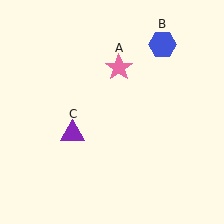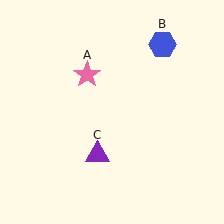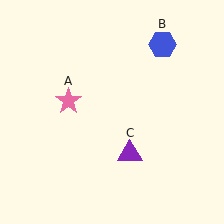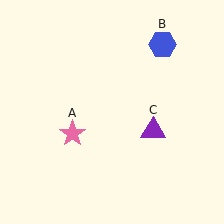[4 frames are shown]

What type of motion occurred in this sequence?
The pink star (object A), purple triangle (object C) rotated counterclockwise around the center of the scene.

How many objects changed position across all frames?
2 objects changed position: pink star (object A), purple triangle (object C).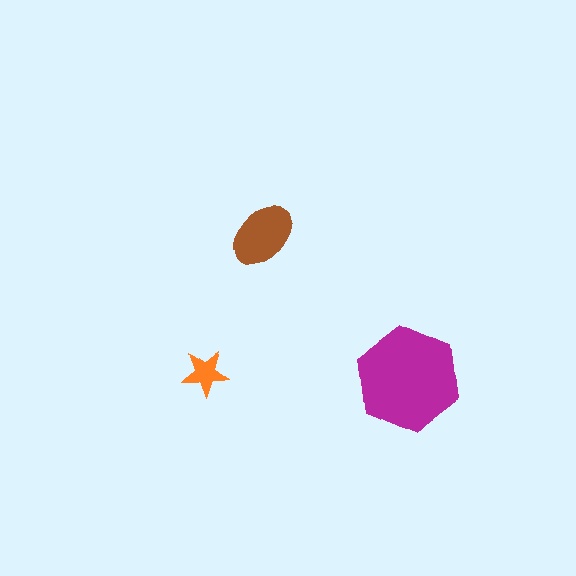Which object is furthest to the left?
The orange star is leftmost.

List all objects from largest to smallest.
The magenta hexagon, the brown ellipse, the orange star.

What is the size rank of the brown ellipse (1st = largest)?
2nd.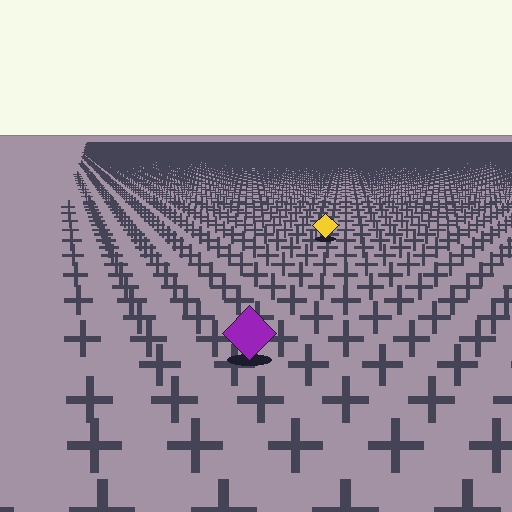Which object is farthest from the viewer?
The yellow diamond is farthest from the viewer. It appears smaller and the ground texture around it is denser.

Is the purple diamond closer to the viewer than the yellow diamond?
Yes. The purple diamond is closer — you can tell from the texture gradient: the ground texture is coarser near it.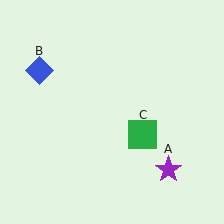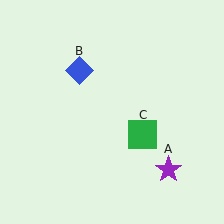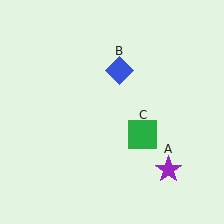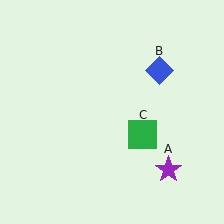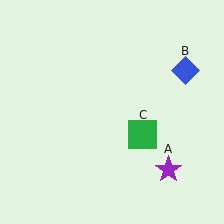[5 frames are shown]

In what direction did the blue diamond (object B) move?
The blue diamond (object B) moved right.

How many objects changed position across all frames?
1 object changed position: blue diamond (object B).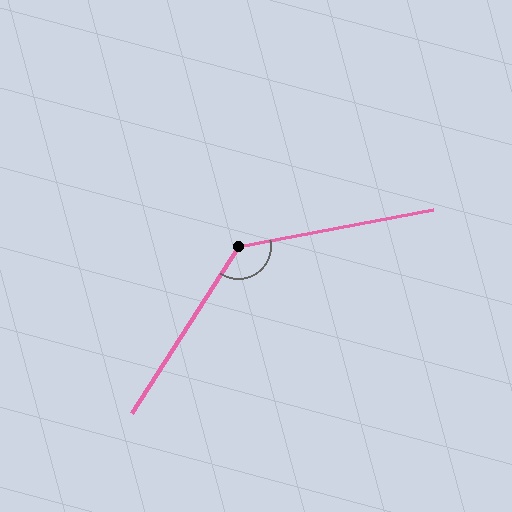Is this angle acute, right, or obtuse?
It is obtuse.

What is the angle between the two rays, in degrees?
Approximately 134 degrees.